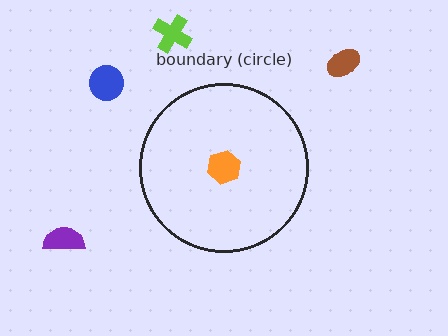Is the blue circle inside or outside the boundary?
Outside.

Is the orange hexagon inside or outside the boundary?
Inside.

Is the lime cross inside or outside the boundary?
Outside.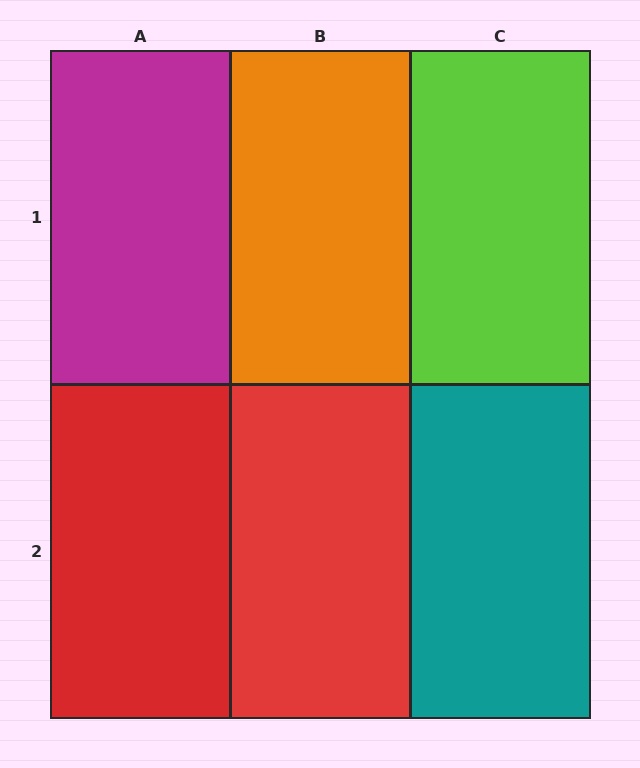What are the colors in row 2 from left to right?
Red, red, teal.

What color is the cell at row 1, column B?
Orange.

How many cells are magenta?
1 cell is magenta.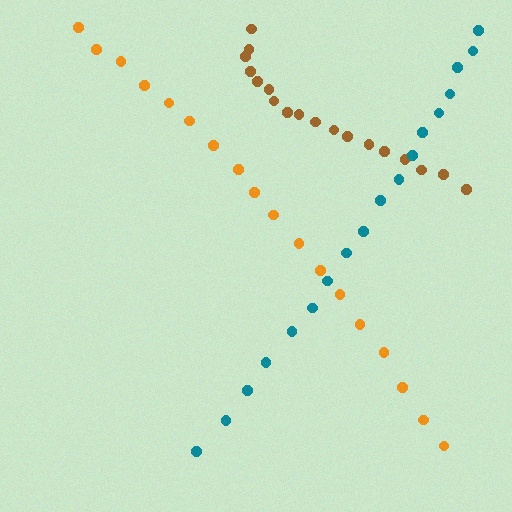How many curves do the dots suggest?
There are 3 distinct paths.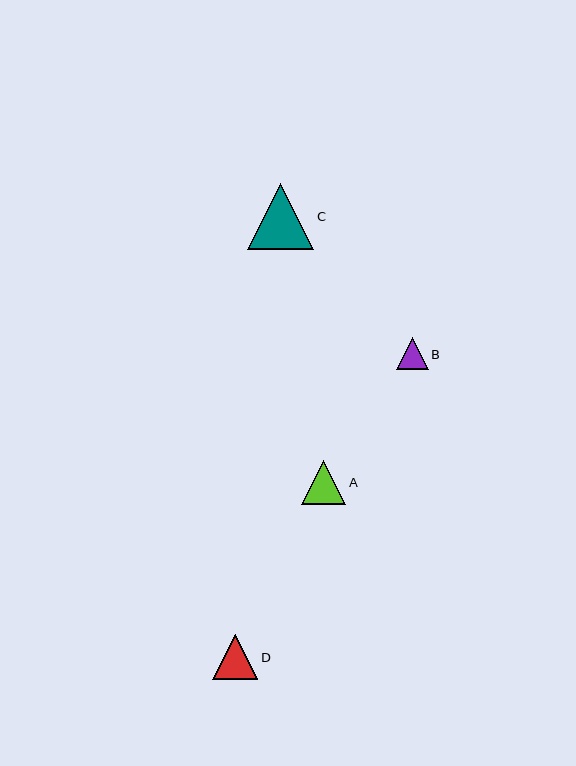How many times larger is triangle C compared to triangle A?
Triangle C is approximately 1.5 times the size of triangle A.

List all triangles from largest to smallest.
From largest to smallest: C, D, A, B.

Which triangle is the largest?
Triangle C is the largest with a size of approximately 66 pixels.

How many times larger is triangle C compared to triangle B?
Triangle C is approximately 2.1 times the size of triangle B.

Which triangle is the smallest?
Triangle B is the smallest with a size of approximately 31 pixels.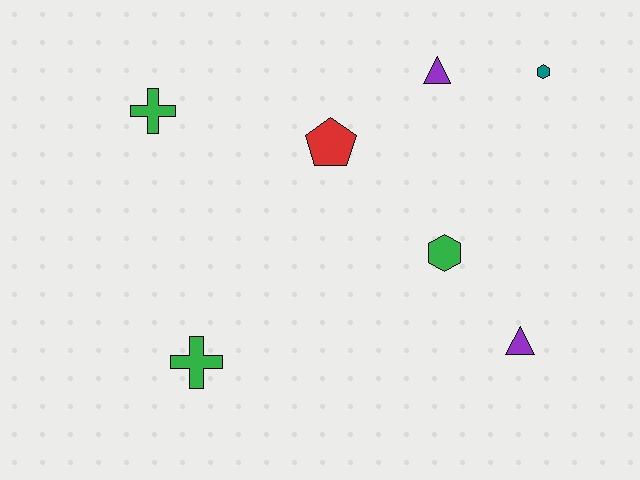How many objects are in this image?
There are 7 objects.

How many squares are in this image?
There are no squares.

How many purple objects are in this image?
There are 2 purple objects.